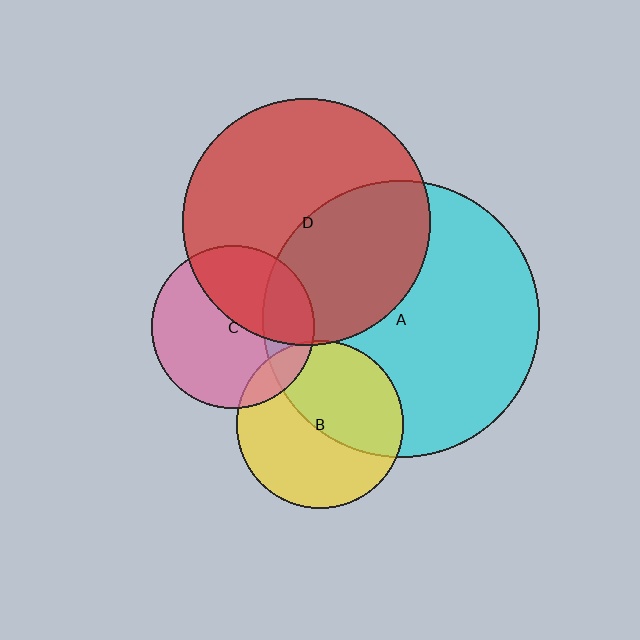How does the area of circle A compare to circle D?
Approximately 1.2 times.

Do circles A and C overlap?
Yes.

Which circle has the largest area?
Circle A (cyan).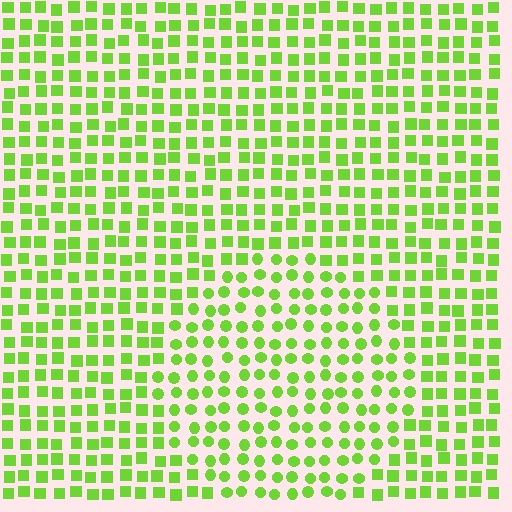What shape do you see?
I see a circle.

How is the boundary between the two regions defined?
The boundary is defined by a change in element shape: circles inside vs. squares outside. All elements share the same color and spacing.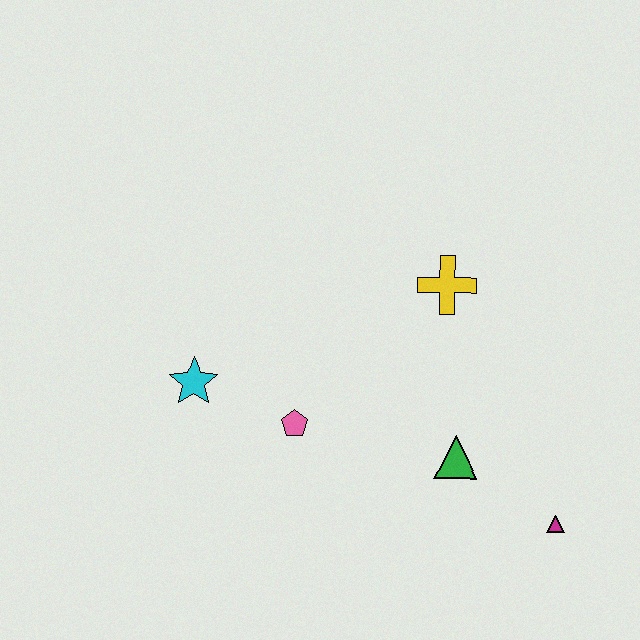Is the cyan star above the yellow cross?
No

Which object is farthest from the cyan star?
The magenta triangle is farthest from the cyan star.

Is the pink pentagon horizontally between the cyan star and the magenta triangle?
Yes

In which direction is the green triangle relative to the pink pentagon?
The green triangle is to the right of the pink pentagon.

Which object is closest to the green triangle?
The magenta triangle is closest to the green triangle.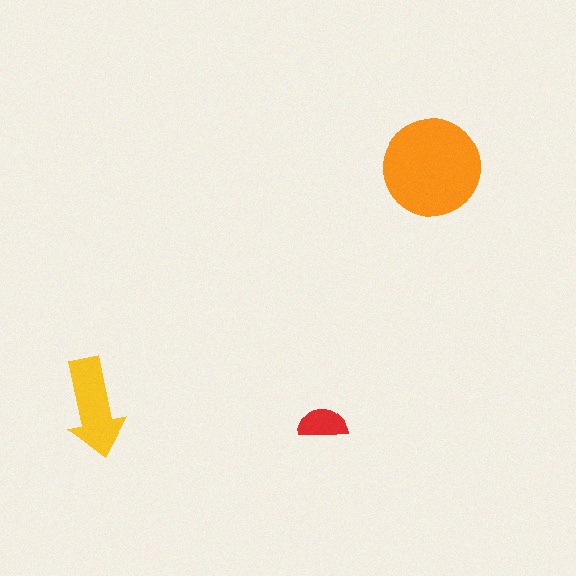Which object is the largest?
The orange circle.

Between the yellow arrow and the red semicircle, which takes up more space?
The yellow arrow.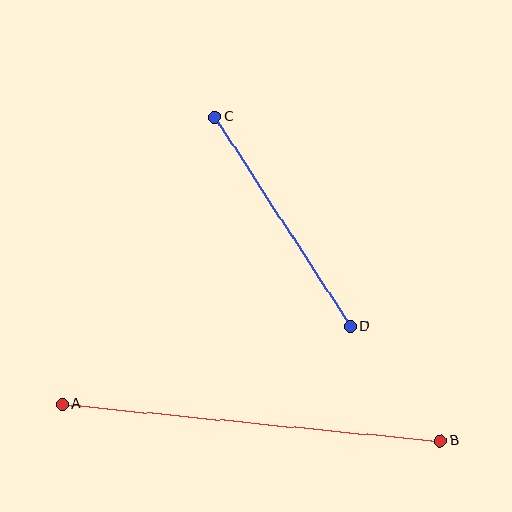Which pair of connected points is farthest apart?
Points A and B are farthest apart.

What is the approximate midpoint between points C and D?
The midpoint is at approximately (282, 221) pixels.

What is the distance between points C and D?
The distance is approximately 249 pixels.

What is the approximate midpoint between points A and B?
The midpoint is at approximately (251, 422) pixels.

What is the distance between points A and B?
The distance is approximately 380 pixels.